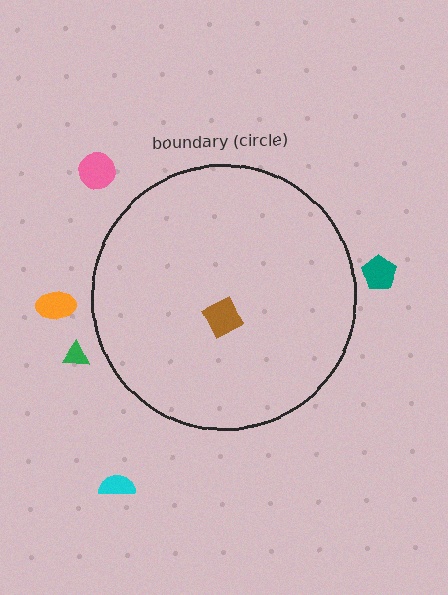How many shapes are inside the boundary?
1 inside, 5 outside.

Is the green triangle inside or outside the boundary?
Outside.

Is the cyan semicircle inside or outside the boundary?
Outside.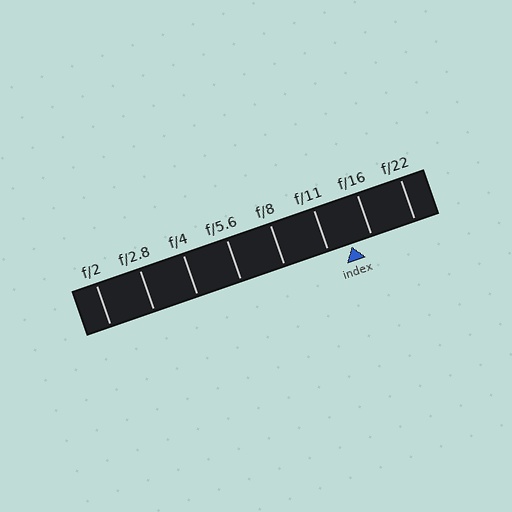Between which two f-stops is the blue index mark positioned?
The index mark is between f/11 and f/16.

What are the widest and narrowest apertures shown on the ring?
The widest aperture shown is f/2 and the narrowest is f/22.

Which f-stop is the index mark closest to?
The index mark is closest to f/16.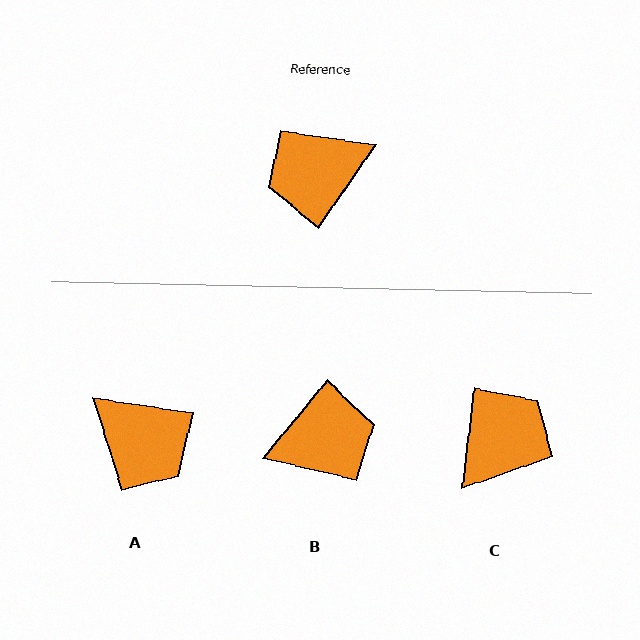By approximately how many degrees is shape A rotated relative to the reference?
Approximately 116 degrees counter-clockwise.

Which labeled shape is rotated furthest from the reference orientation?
B, about 175 degrees away.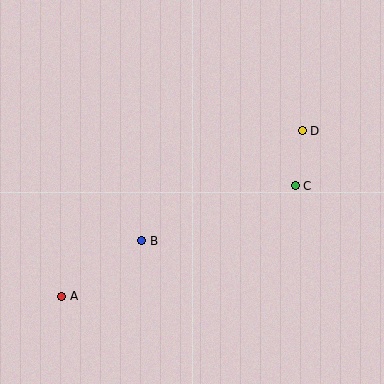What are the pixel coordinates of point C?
Point C is at (295, 186).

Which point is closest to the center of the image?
Point B at (142, 241) is closest to the center.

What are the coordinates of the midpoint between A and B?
The midpoint between A and B is at (102, 268).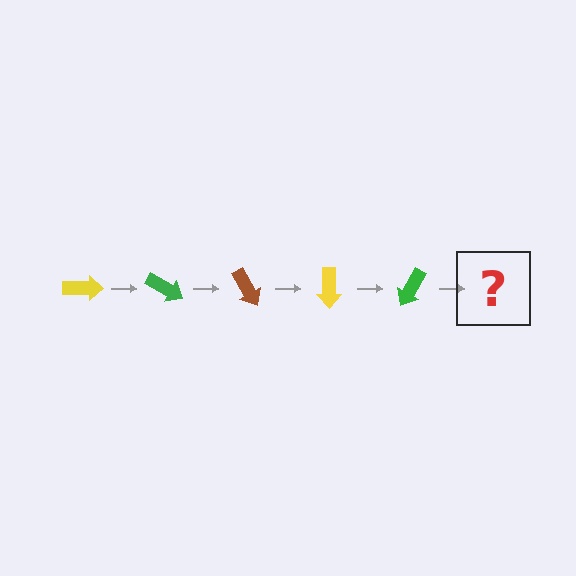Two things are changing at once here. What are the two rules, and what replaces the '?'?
The two rules are that it rotates 30 degrees each step and the color cycles through yellow, green, and brown. The '?' should be a brown arrow, rotated 150 degrees from the start.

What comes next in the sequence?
The next element should be a brown arrow, rotated 150 degrees from the start.